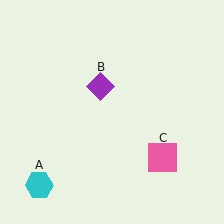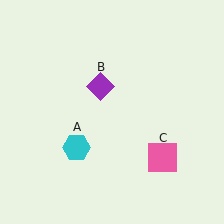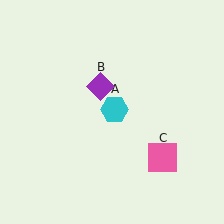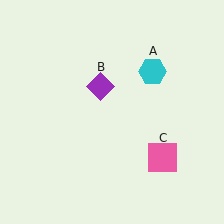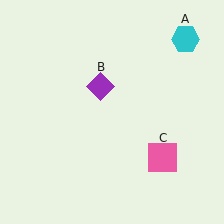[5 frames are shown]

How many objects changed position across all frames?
1 object changed position: cyan hexagon (object A).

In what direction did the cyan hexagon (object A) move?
The cyan hexagon (object A) moved up and to the right.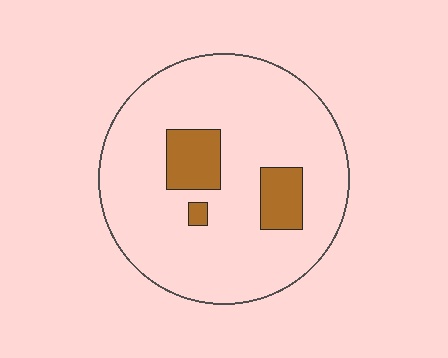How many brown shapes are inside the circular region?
3.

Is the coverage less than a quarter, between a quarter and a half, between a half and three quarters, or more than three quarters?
Less than a quarter.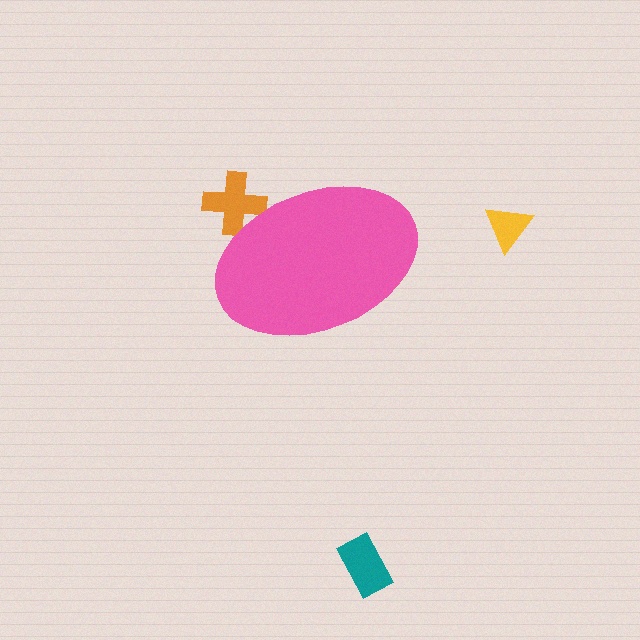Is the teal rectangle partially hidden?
No, the teal rectangle is fully visible.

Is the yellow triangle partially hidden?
No, the yellow triangle is fully visible.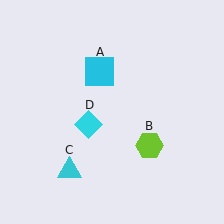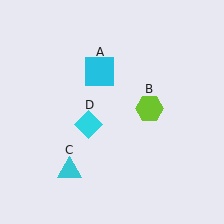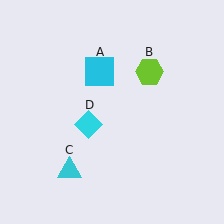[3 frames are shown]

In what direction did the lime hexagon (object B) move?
The lime hexagon (object B) moved up.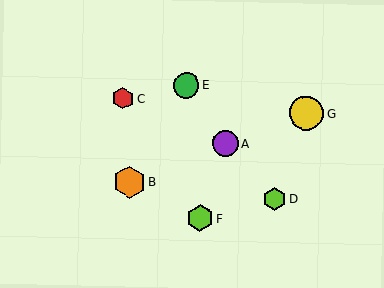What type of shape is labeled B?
Shape B is an orange hexagon.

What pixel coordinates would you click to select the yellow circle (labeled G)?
Click at (307, 113) to select the yellow circle G.